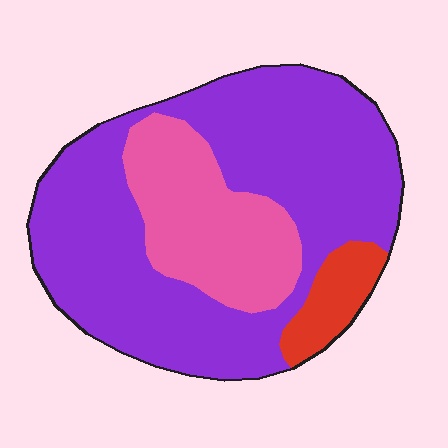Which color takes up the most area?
Purple, at roughly 70%.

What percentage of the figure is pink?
Pink covers roughly 25% of the figure.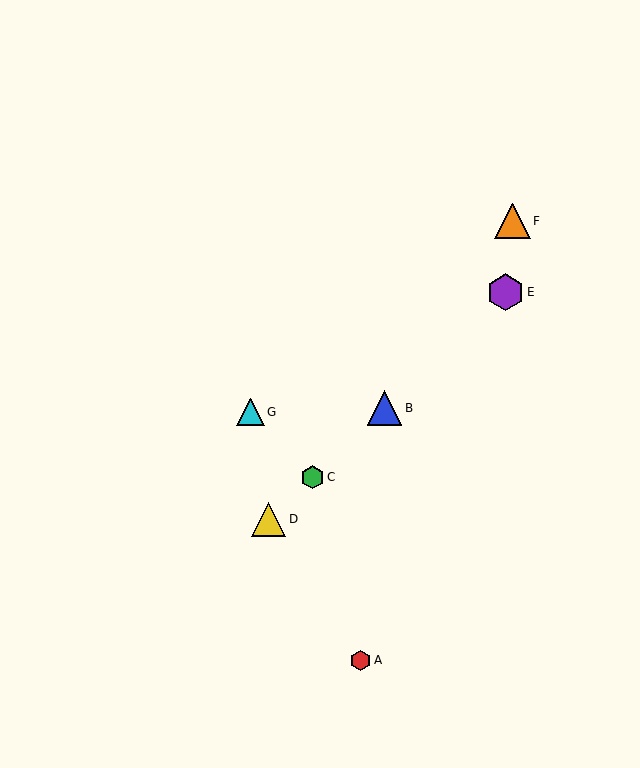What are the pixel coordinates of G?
Object G is at (250, 412).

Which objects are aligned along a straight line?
Objects B, C, D, E are aligned along a straight line.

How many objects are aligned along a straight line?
4 objects (B, C, D, E) are aligned along a straight line.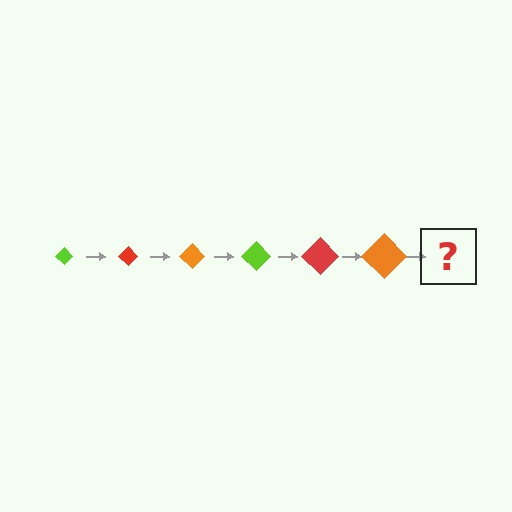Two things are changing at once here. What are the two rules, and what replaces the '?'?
The two rules are that the diamond grows larger each step and the color cycles through lime, red, and orange. The '?' should be a lime diamond, larger than the previous one.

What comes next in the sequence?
The next element should be a lime diamond, larger than the previous one.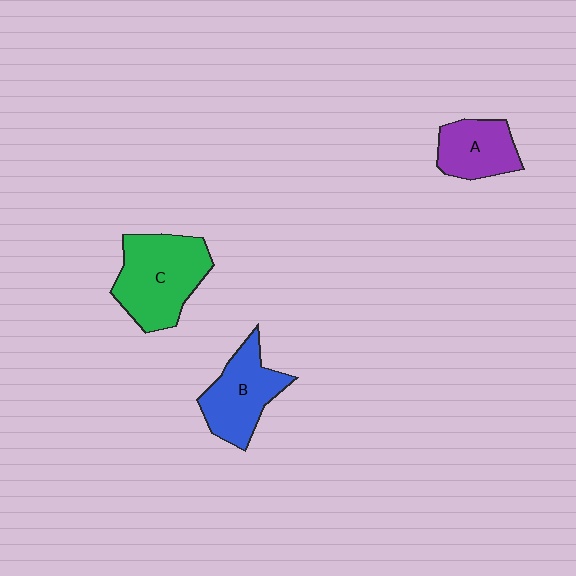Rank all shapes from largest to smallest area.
From largest to smallest: C (green), B (blue), A (purple).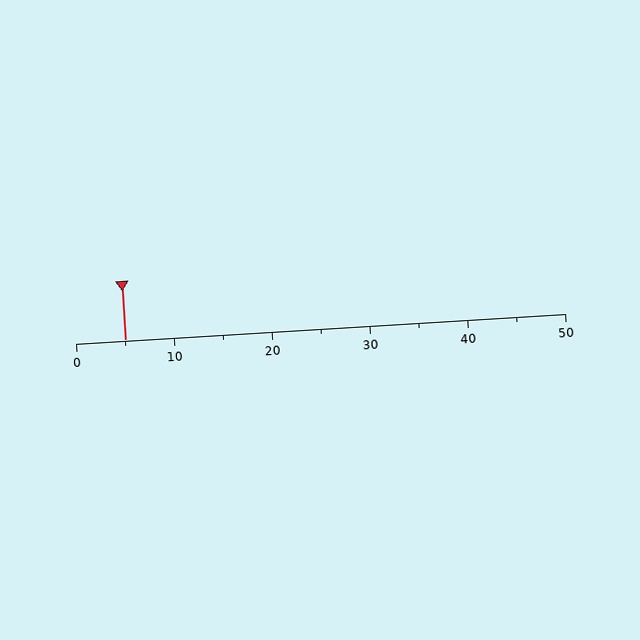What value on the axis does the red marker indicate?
The marker indicates approximately 5.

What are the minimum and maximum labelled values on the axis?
The axis runs from 0 to 50.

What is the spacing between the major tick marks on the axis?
The major ticks are spaced 10 apart.